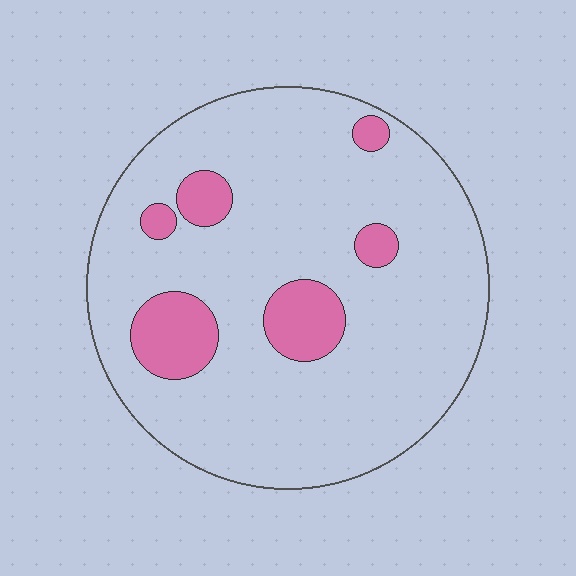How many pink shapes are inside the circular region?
6.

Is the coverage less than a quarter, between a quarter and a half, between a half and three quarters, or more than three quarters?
Less than a quarter.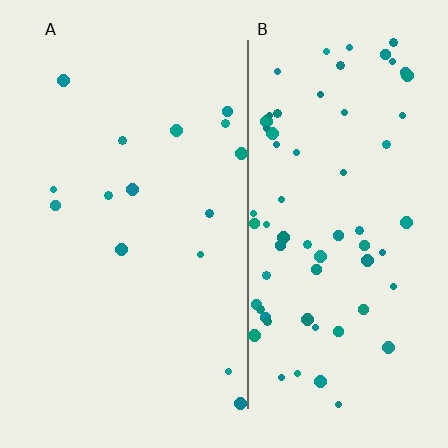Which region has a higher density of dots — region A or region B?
B (the right).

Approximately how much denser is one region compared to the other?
Approximately 4.5× — region B over region A.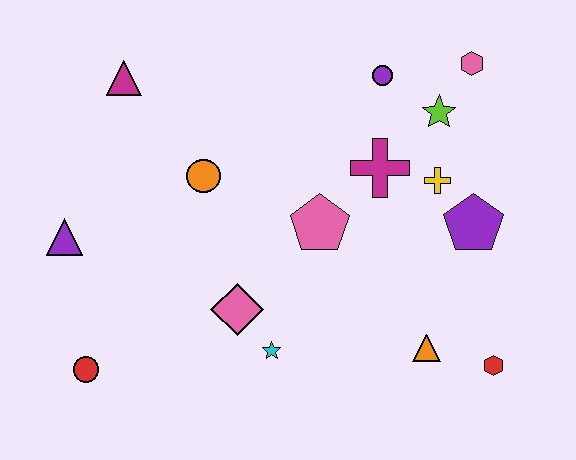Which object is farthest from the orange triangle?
The magenta triangle is farthest from the orange triangle.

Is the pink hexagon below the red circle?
No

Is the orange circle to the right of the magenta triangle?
Yes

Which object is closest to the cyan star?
The pink diamond is closest to the cyan star.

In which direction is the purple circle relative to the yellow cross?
The purple circle is above the yellow cross.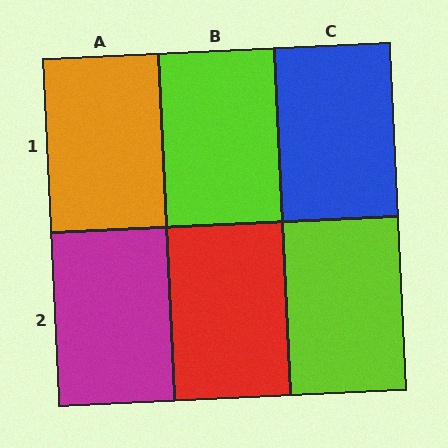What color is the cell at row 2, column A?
Magenta.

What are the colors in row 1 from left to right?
Orange, lime, blue.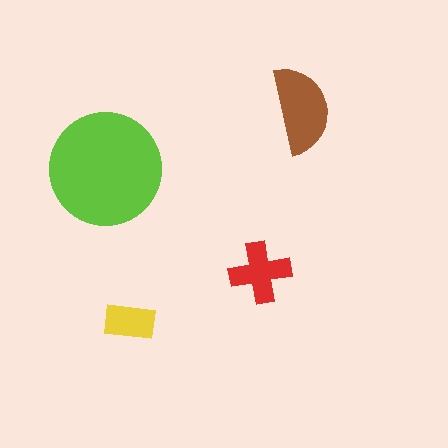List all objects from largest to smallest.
The lime circle, the brown semicircle, the red cross, the yellow rectangle.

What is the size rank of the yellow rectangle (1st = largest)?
4th.